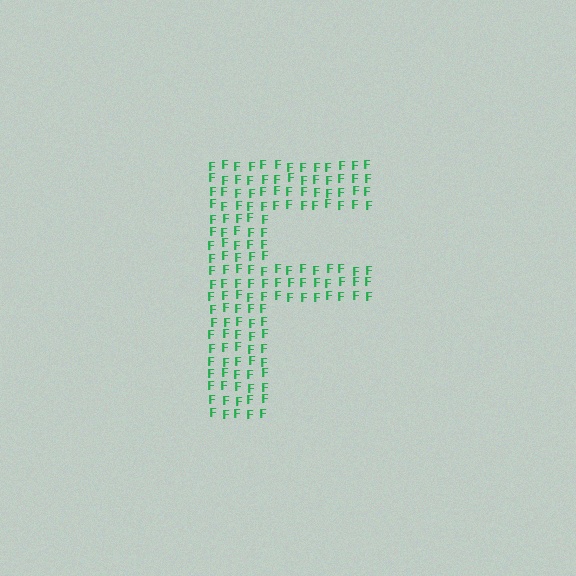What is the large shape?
The large shape is the letter F.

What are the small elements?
The small elements are letter F's.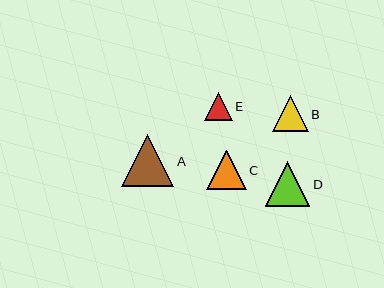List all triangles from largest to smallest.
From largest to smallest: A, D, C, B, E.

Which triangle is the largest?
Triangle A is the largest with a size of approximately 52 pixels.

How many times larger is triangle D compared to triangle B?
Triangle D is approximately 1.2 times the size of triangle B.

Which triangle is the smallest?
Triangle E is the smallest with a size of approximately 28 pixels.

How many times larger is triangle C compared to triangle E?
Triangle C is approximately 1.4 times the size of triangle E.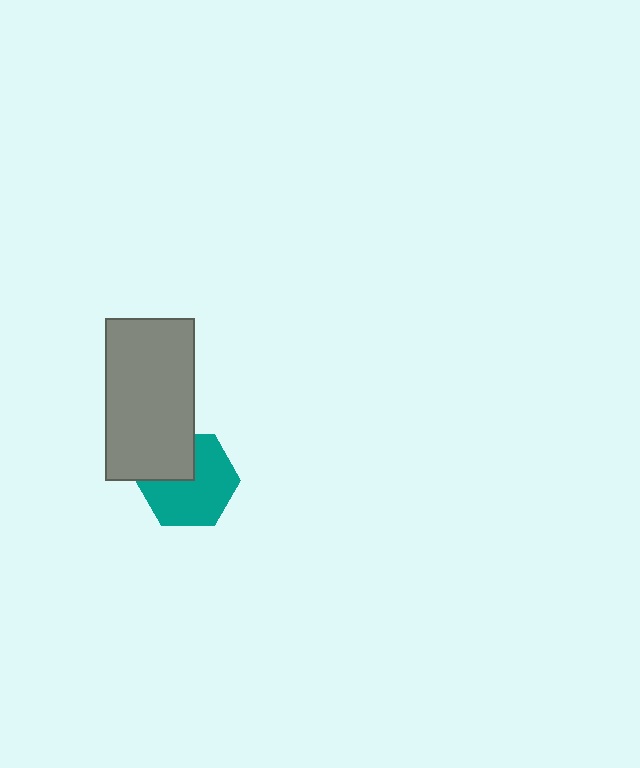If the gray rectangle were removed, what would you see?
You would see the complete teal hexagon.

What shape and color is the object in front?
The object in front is a gray rectangle.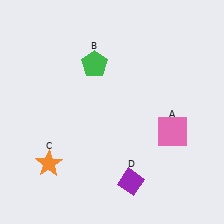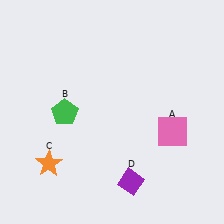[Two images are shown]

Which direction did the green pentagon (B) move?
The green pentagon (B) moved down.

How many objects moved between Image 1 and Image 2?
1 object moved between the two images.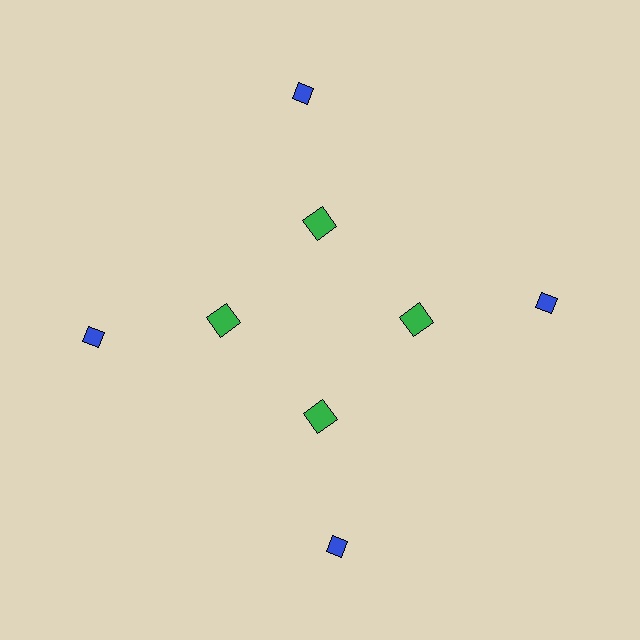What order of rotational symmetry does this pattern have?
This pattern has 4-fold rotational symmetry.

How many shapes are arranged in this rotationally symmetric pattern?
There are 8 shapes, arranged in 4 groups of 2.